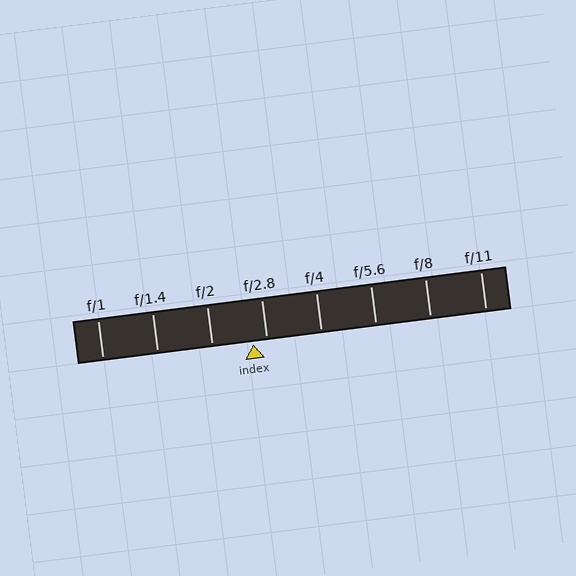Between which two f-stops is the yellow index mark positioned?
The index mark is between f/2 and f/2.8.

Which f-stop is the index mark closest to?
The index mark is closest to f/2.8.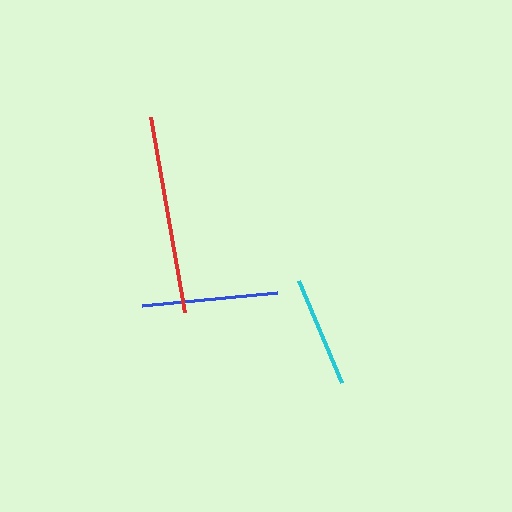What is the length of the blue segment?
The blue segment is approximately 135 pixels long.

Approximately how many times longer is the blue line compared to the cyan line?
The blue line is approximately 1.2 times the length of the cyan line.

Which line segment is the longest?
The red line is the longest at approximately 199 pixels.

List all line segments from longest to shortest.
From longest to shortest: red, blue, cyan.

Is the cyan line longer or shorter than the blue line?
The blue line is longer than the cyan line.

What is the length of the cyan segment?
The cyan segment is approximately 110 pixels long.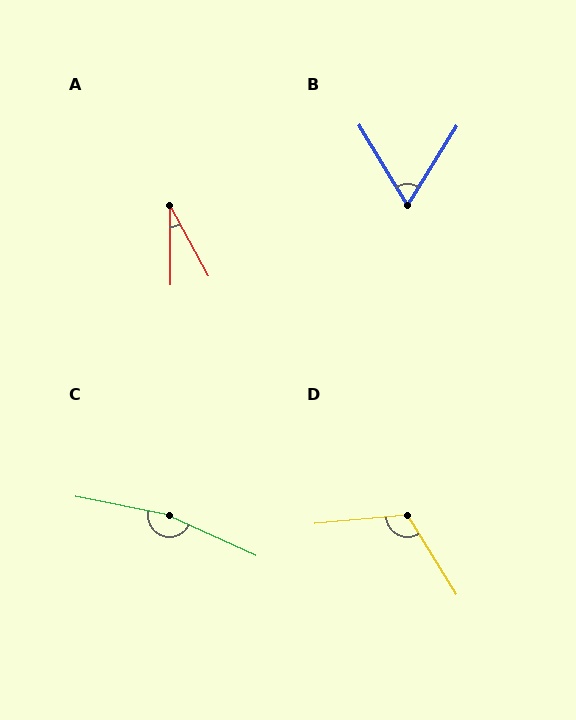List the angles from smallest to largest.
A (28°), B (62°), D (116°), C (167°).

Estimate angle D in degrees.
Approximately 116 degrees.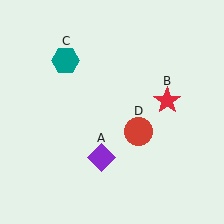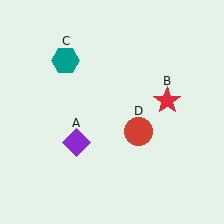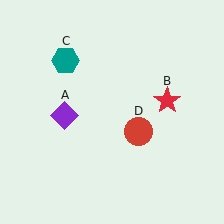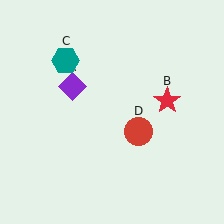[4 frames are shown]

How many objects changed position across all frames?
1 object changed position: purple diamond (object A).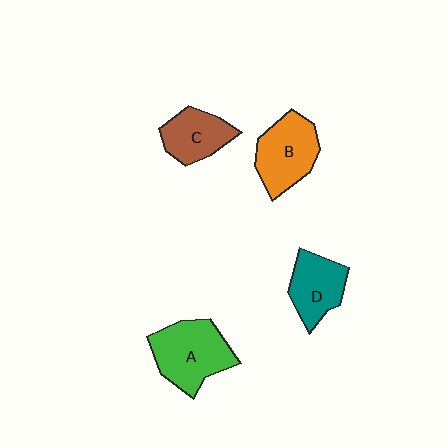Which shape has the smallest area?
Shape C (brown).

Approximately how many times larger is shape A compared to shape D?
Approximately 1.4 times.